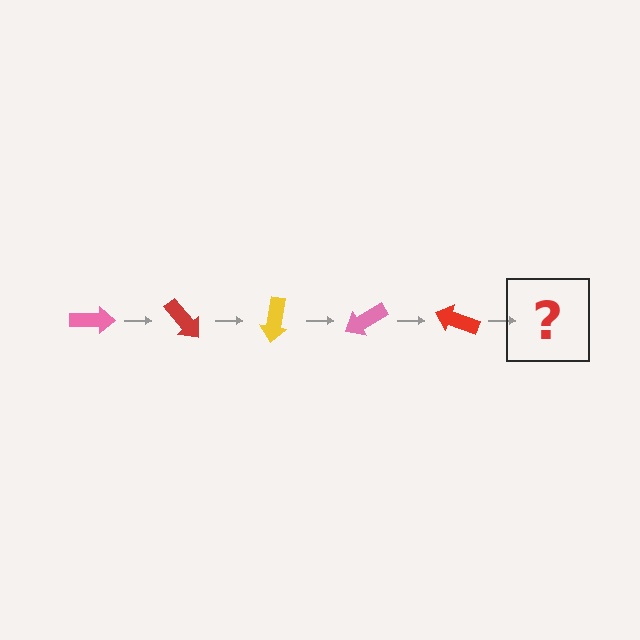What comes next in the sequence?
The next element should be a yellow arrow, rotated 250 degrees from the start.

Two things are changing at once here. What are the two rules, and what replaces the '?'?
The two rules are that it rotates 50 degrees each step and the color cycles through pink, red, and yellow. The '?' should be a yellow arrow, rotated 250 degrees from the start.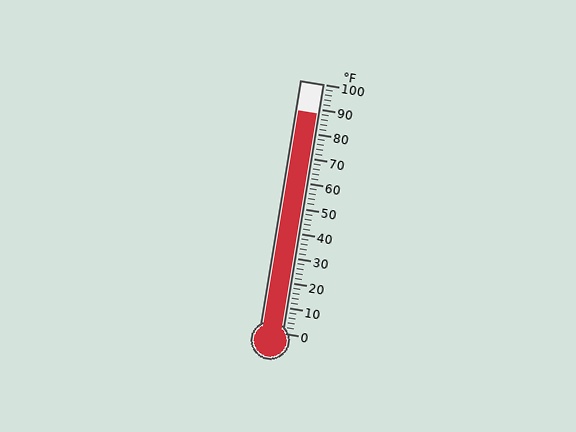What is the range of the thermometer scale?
The thermometer scale ranges from 0°F to 100°F.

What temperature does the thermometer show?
The thermometer shows approximately 88°F.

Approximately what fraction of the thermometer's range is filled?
The thermometer is filled to approximately 90% of its range.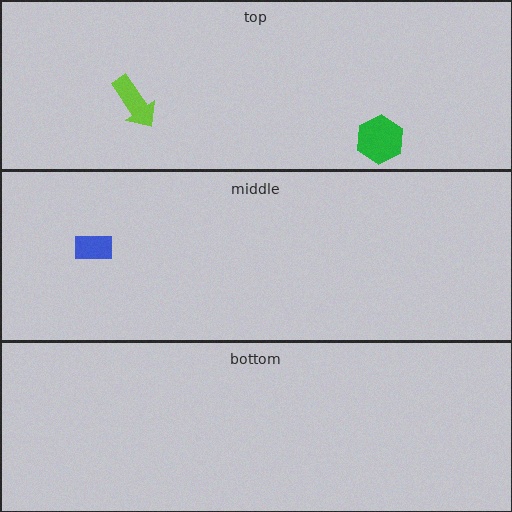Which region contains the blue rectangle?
The middle region.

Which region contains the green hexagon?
The top region.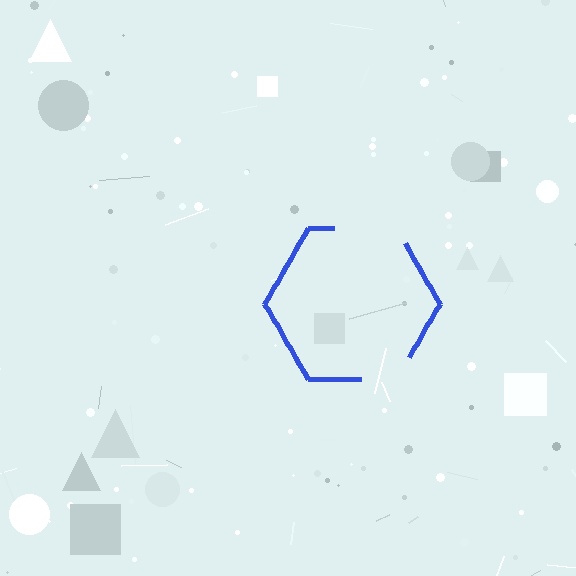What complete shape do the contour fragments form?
The contour fragments form a hexagon.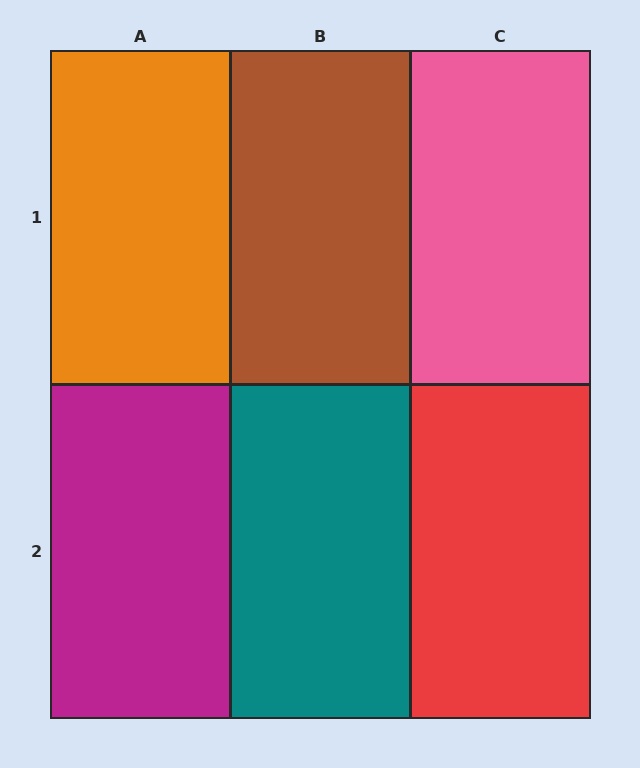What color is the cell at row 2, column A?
Magenta.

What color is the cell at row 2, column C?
Red.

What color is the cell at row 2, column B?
Teal.